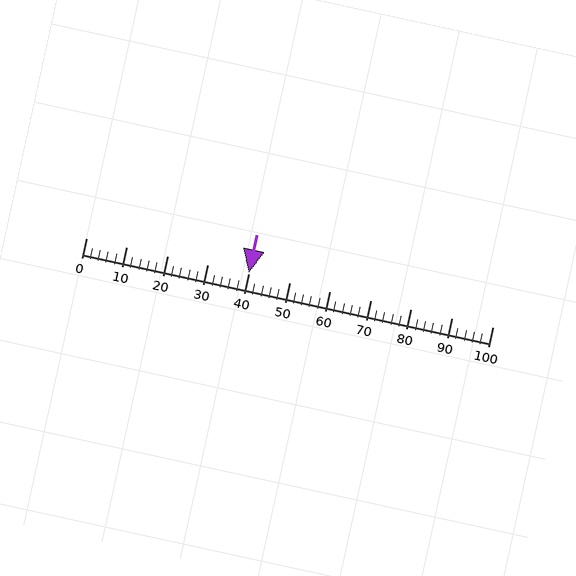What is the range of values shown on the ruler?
The ruler shows values from 0 to 100.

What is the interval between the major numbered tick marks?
The major tick marks are spaced 10 units apart.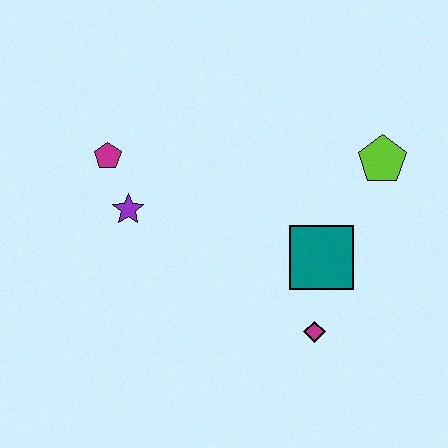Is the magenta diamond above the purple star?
No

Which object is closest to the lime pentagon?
The teal square is closest to the lime pentagon.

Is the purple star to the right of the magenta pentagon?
Yes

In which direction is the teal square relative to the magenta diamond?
The teal square is above the magenta diamond.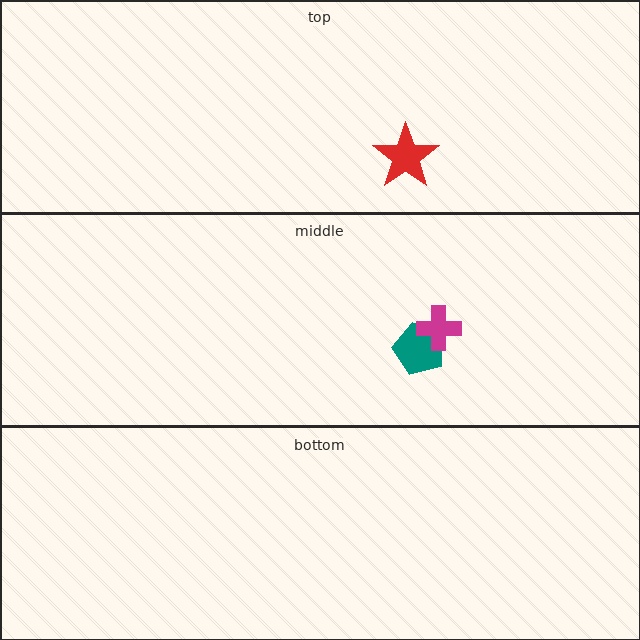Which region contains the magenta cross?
The middle region.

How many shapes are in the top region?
1.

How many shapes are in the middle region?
2.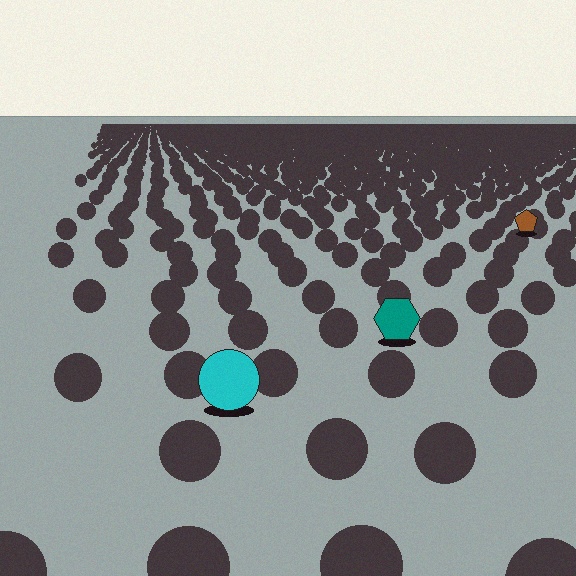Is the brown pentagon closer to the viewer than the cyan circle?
No. The cyan circle is closer — you can tell from the texture gradient: the ground texture is coarser near it.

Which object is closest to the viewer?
The cyan circle is closest. The texture marks near it are larger and more spread out.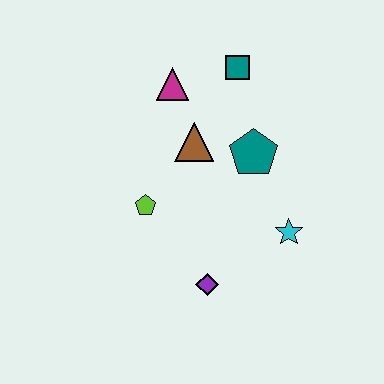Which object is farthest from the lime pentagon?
The teal square is farthest from the lime pentagon.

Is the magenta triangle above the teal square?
No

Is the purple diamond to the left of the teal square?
Yes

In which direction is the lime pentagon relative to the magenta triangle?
The lime pentagon is below the magenta triangle.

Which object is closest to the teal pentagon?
The brown triangle is closest to the teal pentagon.